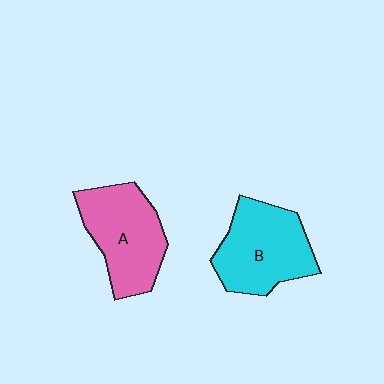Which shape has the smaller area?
Shape A (pink).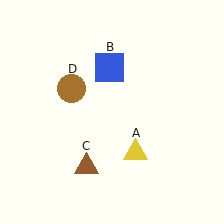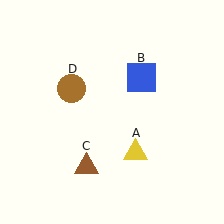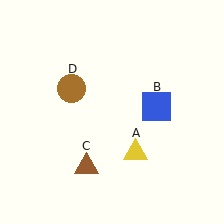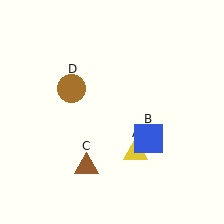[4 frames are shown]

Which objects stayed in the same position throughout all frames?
Yellow triangle (object A) and brown triangle (object C) and brown circle (object D) remained stationary.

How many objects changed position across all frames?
1 object changed position: blue square (object B).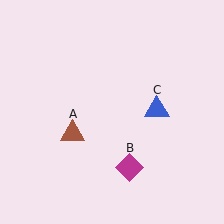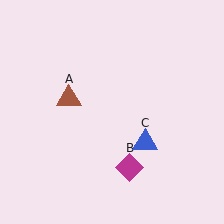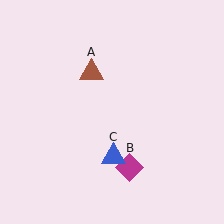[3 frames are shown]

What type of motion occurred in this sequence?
The brown triangle (object A), blue triangle (object C) rotated clockwise around the center of the scene.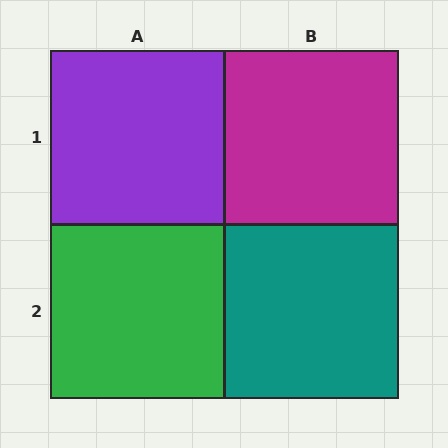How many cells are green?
1 cell is green.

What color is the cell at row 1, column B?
Magenta.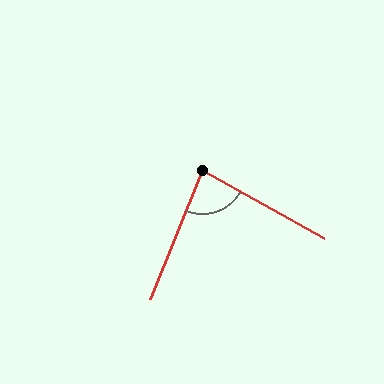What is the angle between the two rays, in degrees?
Approximately 82 degrees.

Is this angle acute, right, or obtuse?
It is acute.